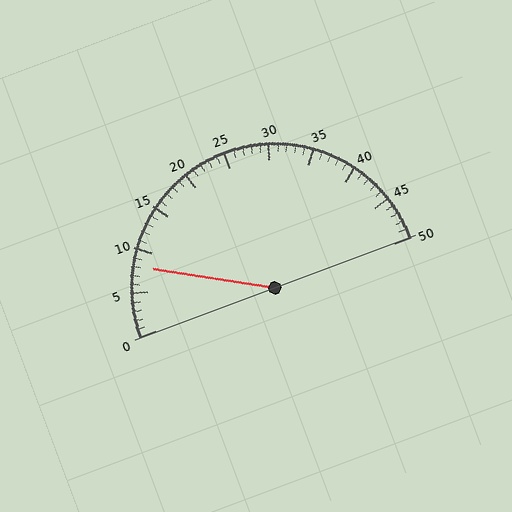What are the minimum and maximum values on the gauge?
The gauge ranges from 0 to 50.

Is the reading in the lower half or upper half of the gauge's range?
The reading is in the lower half of the range (0 to 50).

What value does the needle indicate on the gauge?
The needle indicates approximately 8.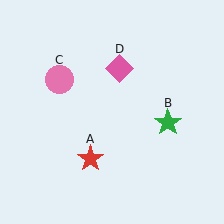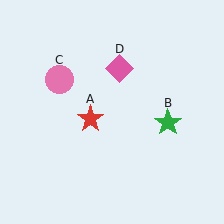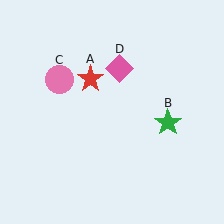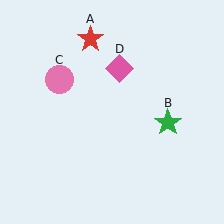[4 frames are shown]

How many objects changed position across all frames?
1 object changed position: red star (object A).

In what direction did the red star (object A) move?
The red star (object A) moved up.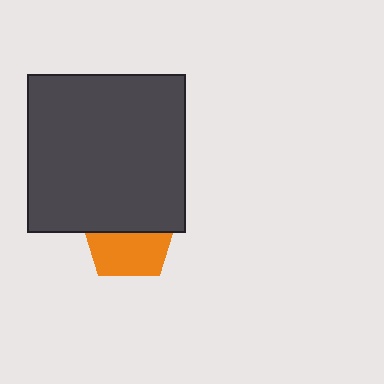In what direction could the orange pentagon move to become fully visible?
The orange pentagon could move down. That would shift it out from behind the dark gray square entirely.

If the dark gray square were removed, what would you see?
You would see the complete orange pentagon.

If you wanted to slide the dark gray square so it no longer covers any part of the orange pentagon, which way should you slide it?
Slide it up — that is the most direct way to separate the two shapes.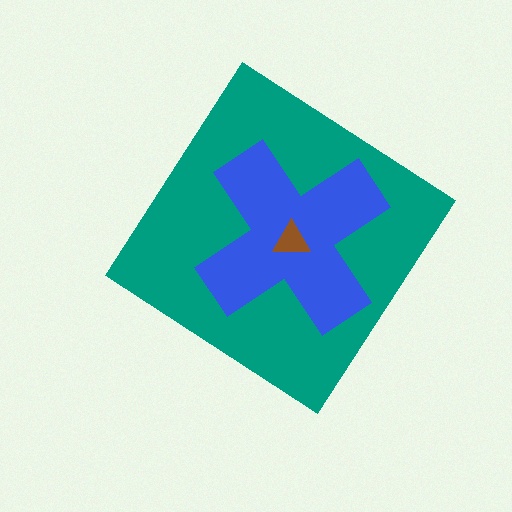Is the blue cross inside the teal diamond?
Yes.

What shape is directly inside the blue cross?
The brown triangle.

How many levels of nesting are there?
3.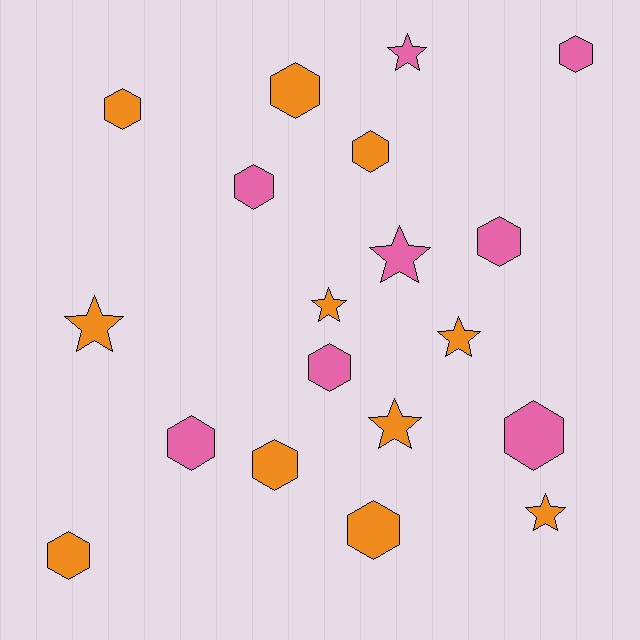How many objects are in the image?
There are 19 objects.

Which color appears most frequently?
Orange, with 11 objects.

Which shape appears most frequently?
Hexagon, with 12 objects.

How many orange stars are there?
There are 5 orange stars.